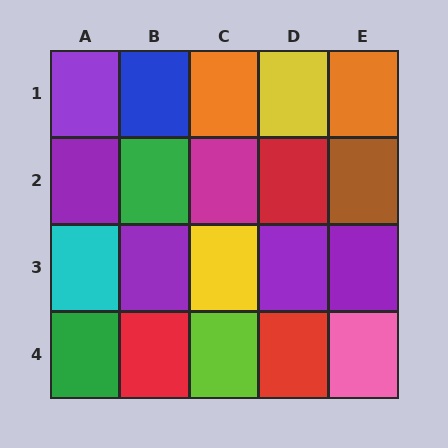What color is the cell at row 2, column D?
Red.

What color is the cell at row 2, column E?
Brown.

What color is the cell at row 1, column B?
Blue.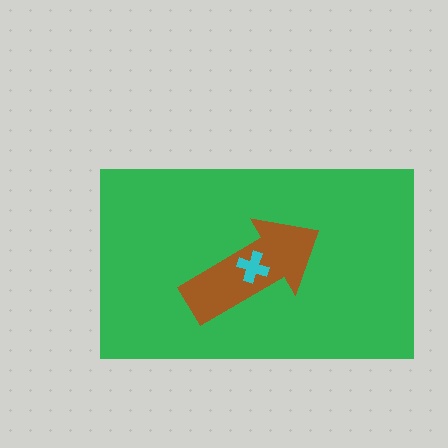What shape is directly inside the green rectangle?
The brown arrow.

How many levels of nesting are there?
3.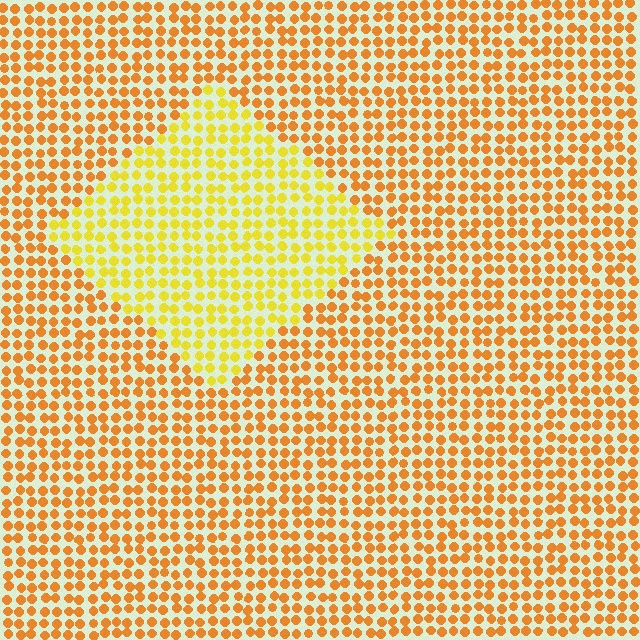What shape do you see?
I see a diamond.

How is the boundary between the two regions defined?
The boundary is defined purely by a slight shift in hue (about 28 degrees). Spacing, size, and orientation are identical on both sides.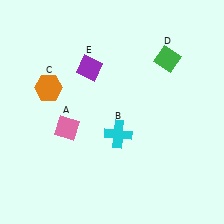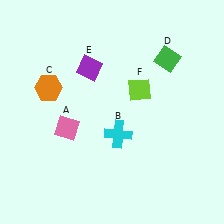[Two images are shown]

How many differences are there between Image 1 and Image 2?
There is 1 difference between the two images.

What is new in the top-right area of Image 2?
A lime diamond (F) was added in the top-right area of Image 2.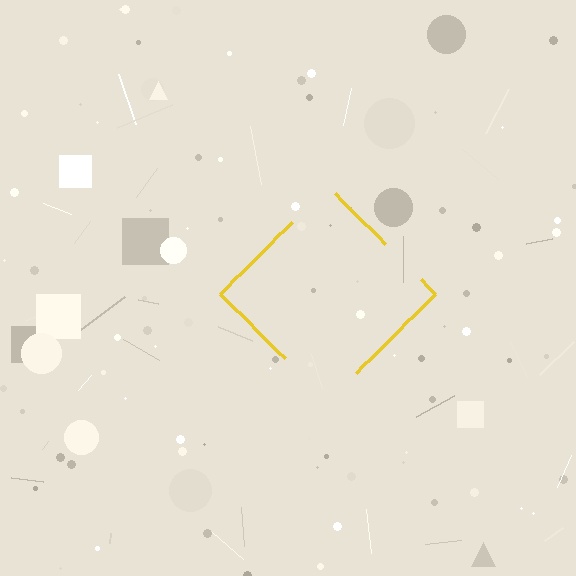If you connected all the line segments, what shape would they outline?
They would outline a diamond.